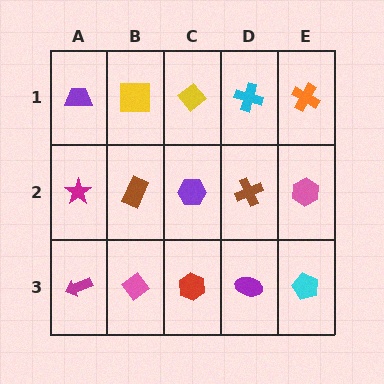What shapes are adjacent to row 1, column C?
A purple hexagon (row 2, column C), a yellow square (row 1, column B), a cyan cross (row 1, column D).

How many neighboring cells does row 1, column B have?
3.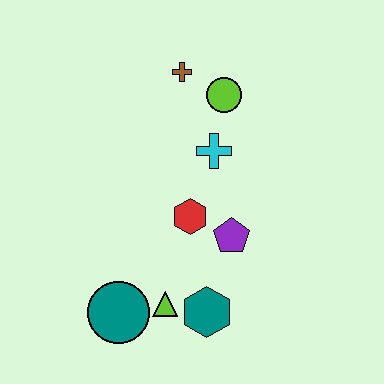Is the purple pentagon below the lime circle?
Yes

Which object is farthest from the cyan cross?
The teal circle is farthest from the cyan cross.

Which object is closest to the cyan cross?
The lime circle is closest to the cyan cross.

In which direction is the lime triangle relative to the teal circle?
The lime triangle is to the right of the teal circle.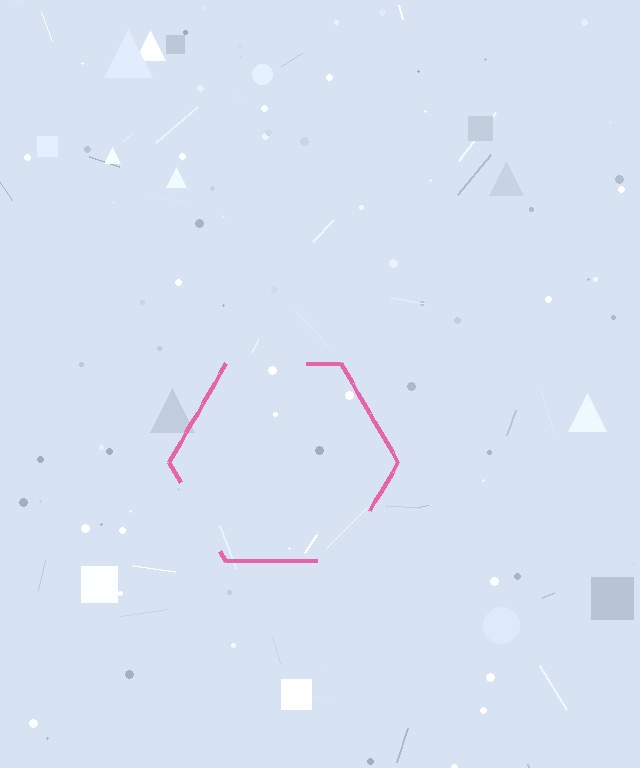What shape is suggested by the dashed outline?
The dashed outline suggests a hexagon.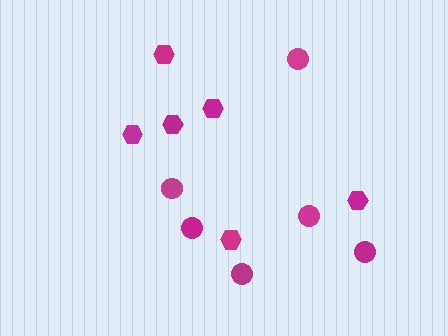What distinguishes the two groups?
There are 2 groups: one group of circles (6) and one group of hexagons (6).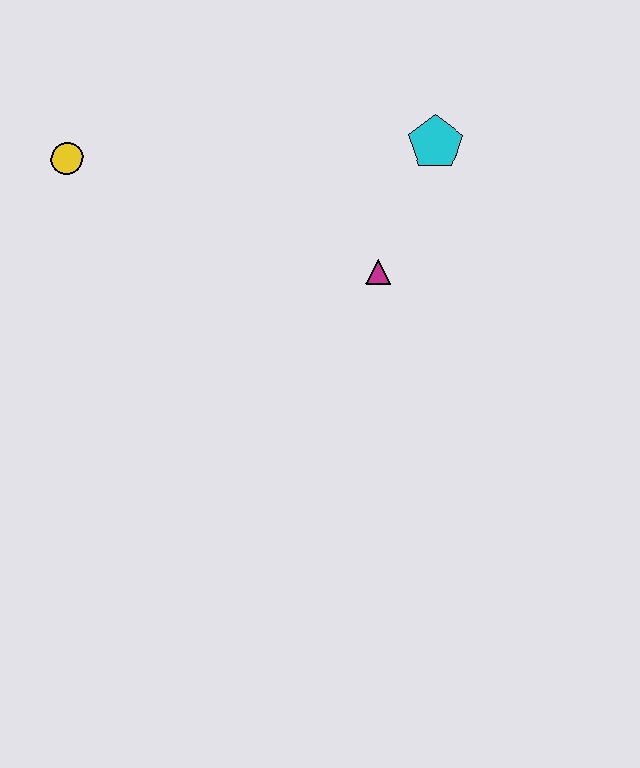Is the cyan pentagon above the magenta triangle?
Yes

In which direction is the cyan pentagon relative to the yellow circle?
The cyan pentagon is to the right of the yellow circle.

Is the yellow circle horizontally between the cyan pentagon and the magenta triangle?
No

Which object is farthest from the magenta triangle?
The yellow circle is farthest from the magenta triangle.